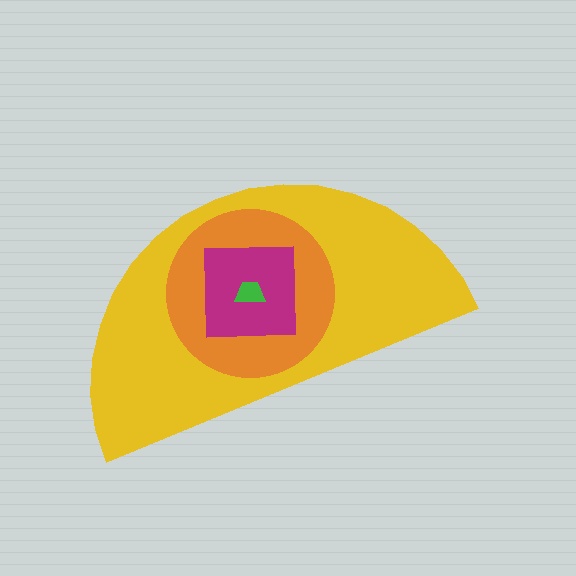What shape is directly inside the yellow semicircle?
The orange circle.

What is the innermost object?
The green trapezoid.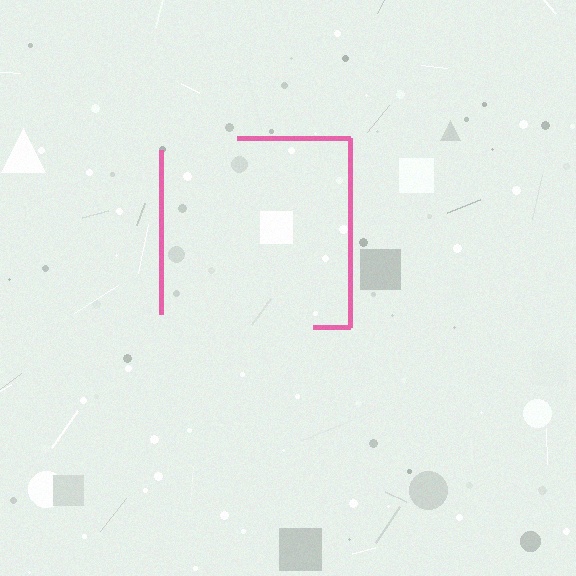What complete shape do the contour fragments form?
The contour fragments form a square.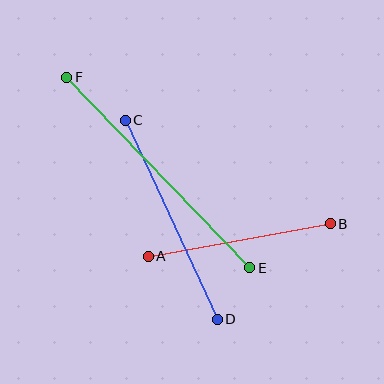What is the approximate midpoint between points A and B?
The midpoint is at approximately (239, 240) pixels.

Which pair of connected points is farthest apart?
Points E and F are farthest apart.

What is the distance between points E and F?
The distance is approximately 264 pixels.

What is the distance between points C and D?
The distance is approximately 219 pixels.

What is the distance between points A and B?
The distance is approximately 185 pixels.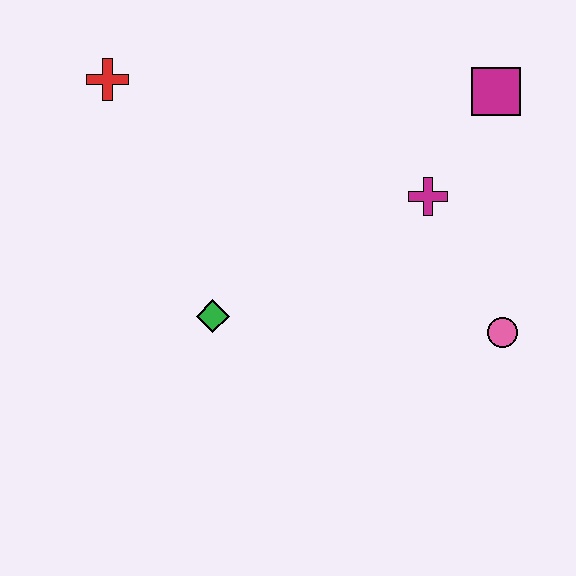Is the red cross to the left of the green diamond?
Yes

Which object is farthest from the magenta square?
The red cross is farthest from the magenta square.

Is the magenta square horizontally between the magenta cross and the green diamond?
No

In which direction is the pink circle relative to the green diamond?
The pink circle is to the right of the green diamond.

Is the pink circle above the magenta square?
No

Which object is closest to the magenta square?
The magenta cross is closest to the magenta square.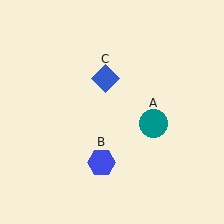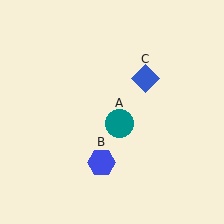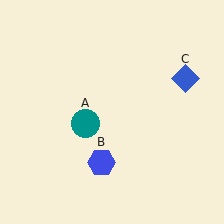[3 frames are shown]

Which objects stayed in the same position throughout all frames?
Blue hexagon (object B) remained stationary.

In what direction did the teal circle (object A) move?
The teal circle (object A) moved left.